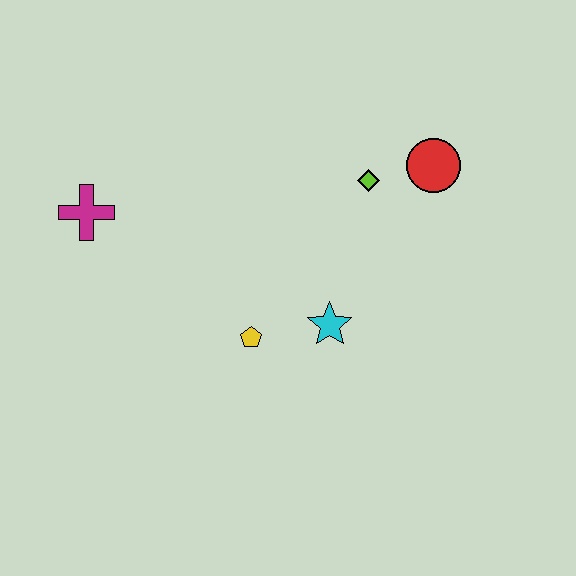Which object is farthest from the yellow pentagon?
The red circle is farthest from the yellow pentagon.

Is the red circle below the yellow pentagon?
No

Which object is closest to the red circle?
The lime diamond is closest to the red circle.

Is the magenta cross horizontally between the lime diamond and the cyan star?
No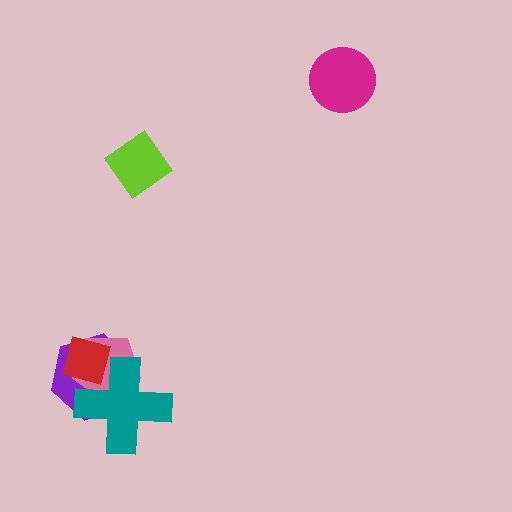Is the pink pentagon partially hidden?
Yes, it is partially covered by another shape.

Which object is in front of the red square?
The teal cross is in front of the red square.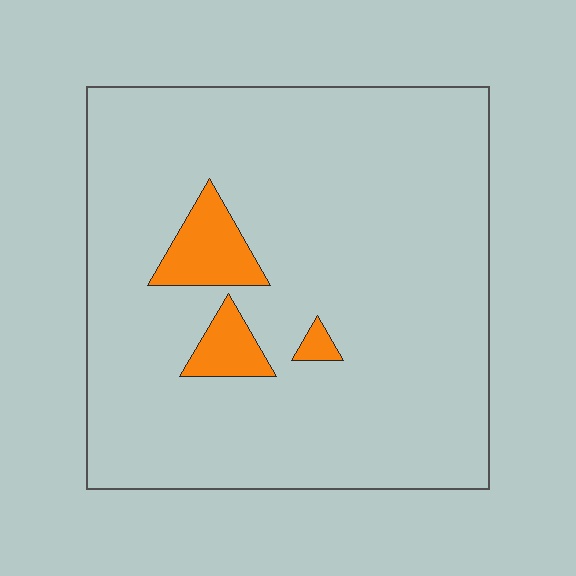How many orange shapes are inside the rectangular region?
3.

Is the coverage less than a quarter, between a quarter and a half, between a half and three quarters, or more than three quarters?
Less than a quarter.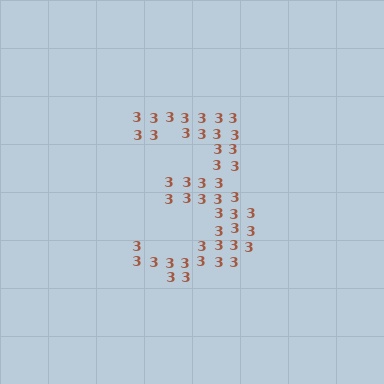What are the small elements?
The small elements are digit 3's.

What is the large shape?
The large shape is the digit 3.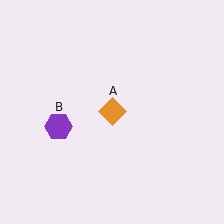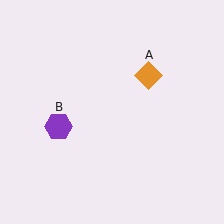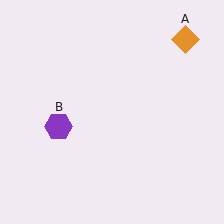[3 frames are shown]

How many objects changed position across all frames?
1 object changed position: orange diamond (object A).